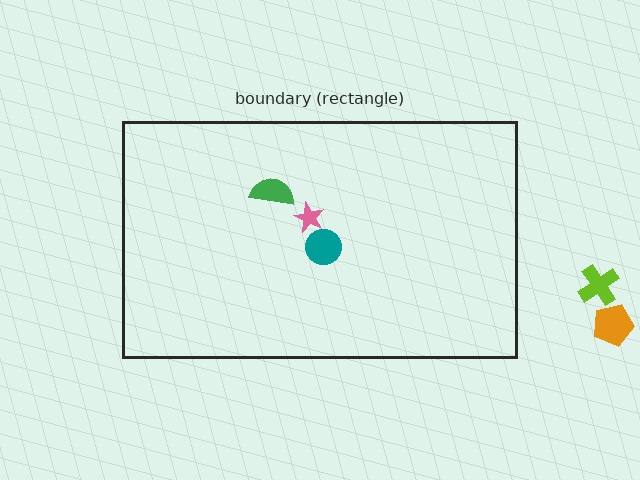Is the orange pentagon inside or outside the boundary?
Outside.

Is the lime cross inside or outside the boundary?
Outside.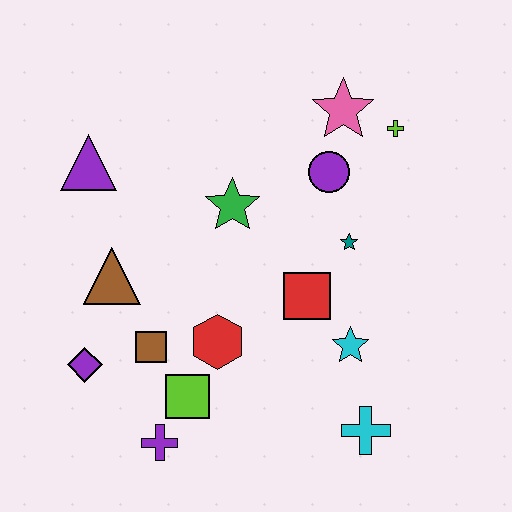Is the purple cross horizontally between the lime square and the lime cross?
No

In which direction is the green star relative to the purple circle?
The green star is to the left of the purple circle.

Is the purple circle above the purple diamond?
Yes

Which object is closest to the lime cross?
The pink star is closest to the lime cross.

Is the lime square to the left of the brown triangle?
No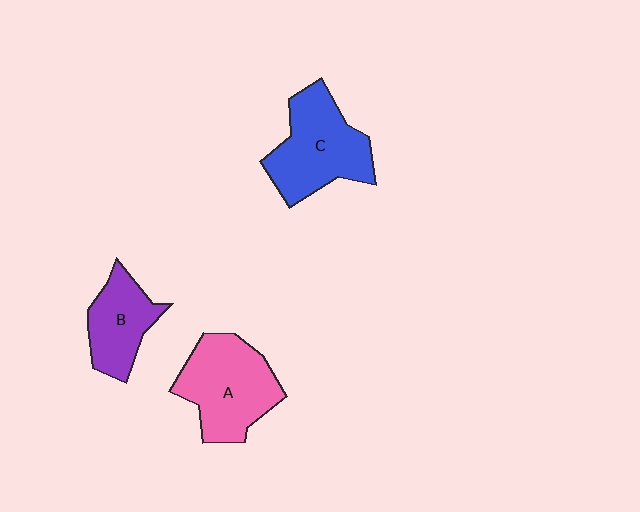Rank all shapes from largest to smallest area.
From largest to smallest: A (pink), C (blue), B (purple).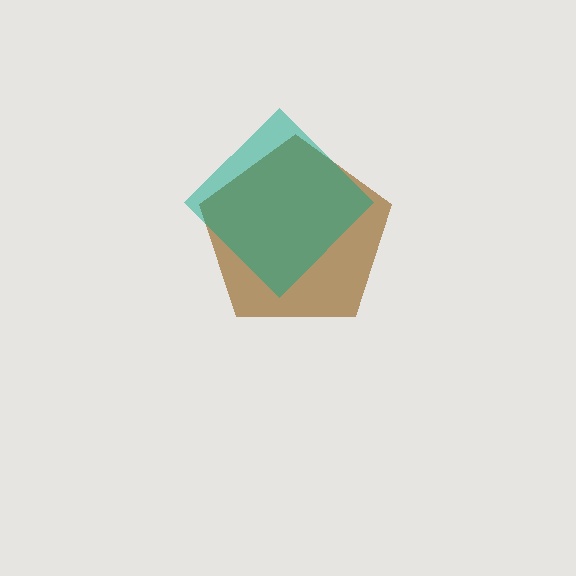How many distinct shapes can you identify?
There are 2 distinct shapes: a brown pentagon, a teal diamond.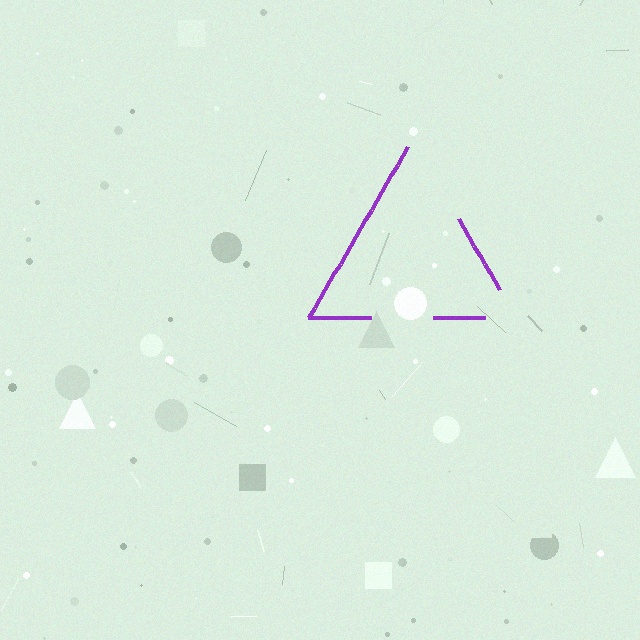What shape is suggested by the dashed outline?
The dashed outline suggests a triangle.